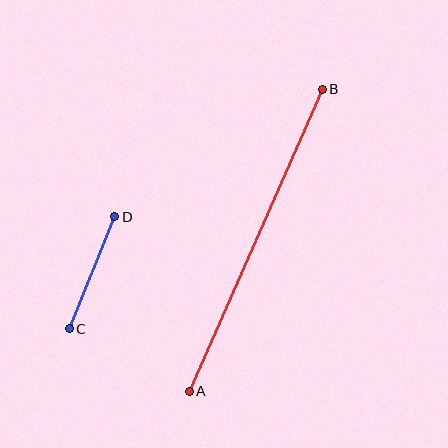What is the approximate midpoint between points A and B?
The midpoint is at approximately (256, 240) pixels.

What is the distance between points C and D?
The distance is approximately 121 pixels.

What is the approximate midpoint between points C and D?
The midpoint is at approximately (92, 273) pixels.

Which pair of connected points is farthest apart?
Points A and B are farthest apart.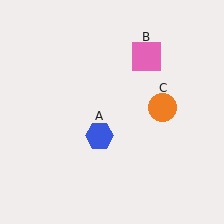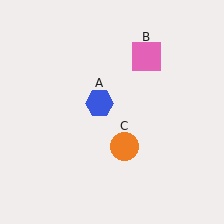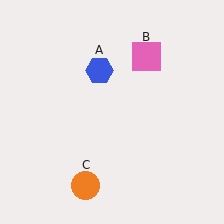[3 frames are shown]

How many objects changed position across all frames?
2 objects changed position: blue hexagon (object A), orange circle (object C).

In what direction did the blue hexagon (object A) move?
The blue hexagon (object A) moved up.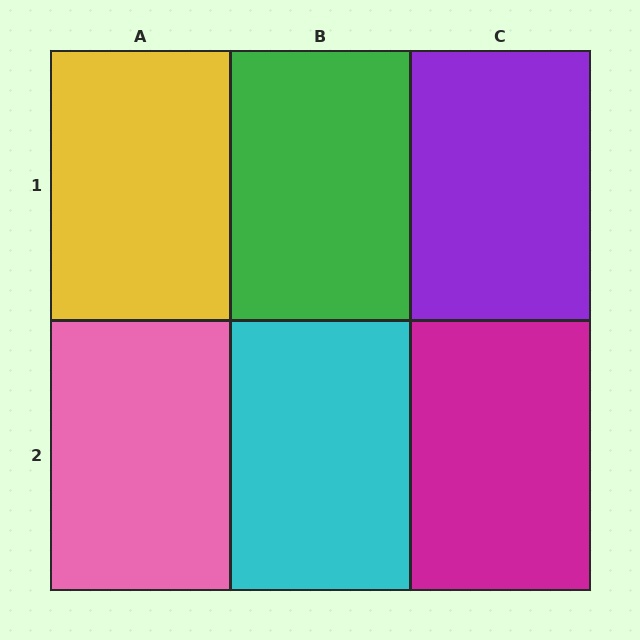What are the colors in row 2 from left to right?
Pink, cyan, magenta.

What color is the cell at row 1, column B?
Green.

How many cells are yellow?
1 cell is yellow.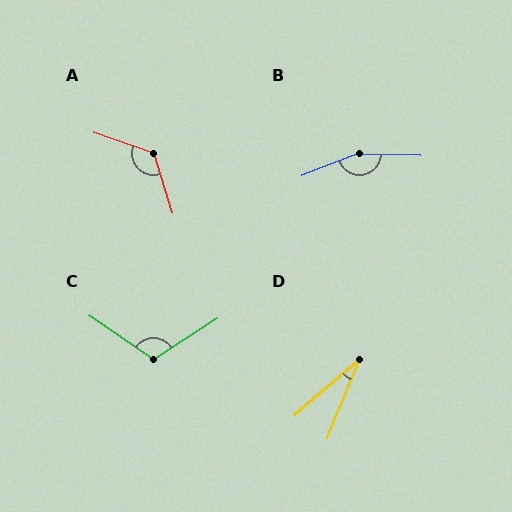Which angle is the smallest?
D, at approximately 26 degrees.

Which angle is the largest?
B, at approximately 158 degrees.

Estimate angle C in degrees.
Approximately 112 degrees.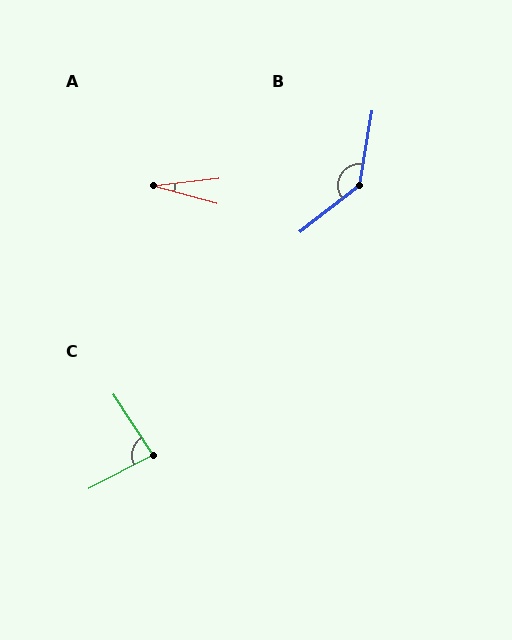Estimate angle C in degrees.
Approximately 84 degrees.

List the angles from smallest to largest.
A (22°), C (84°), B (137°).